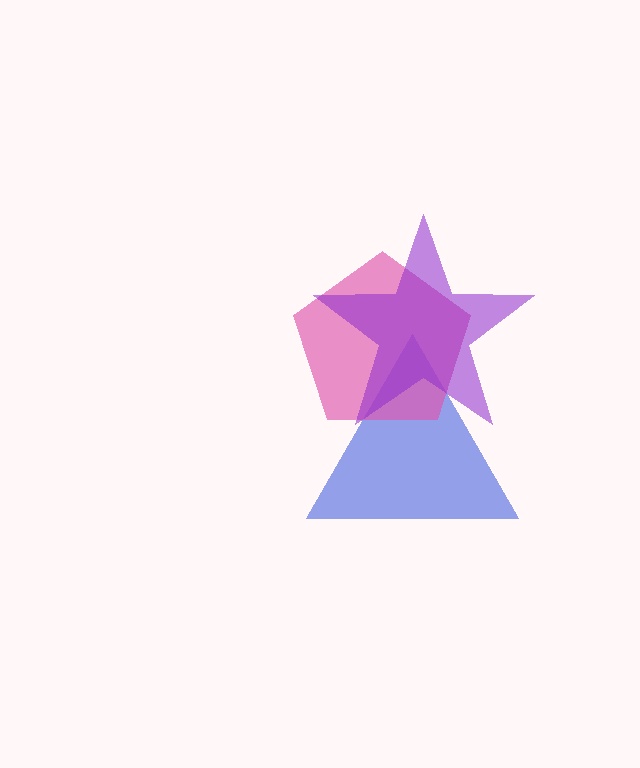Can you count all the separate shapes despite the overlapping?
Yes, there are 3 separate shapes.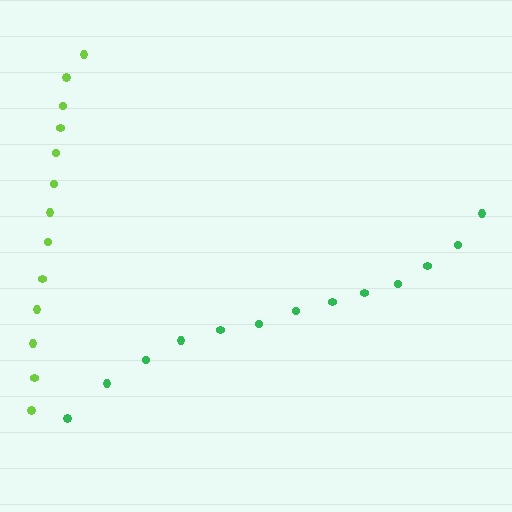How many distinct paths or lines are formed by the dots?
There are 2 distinct paths.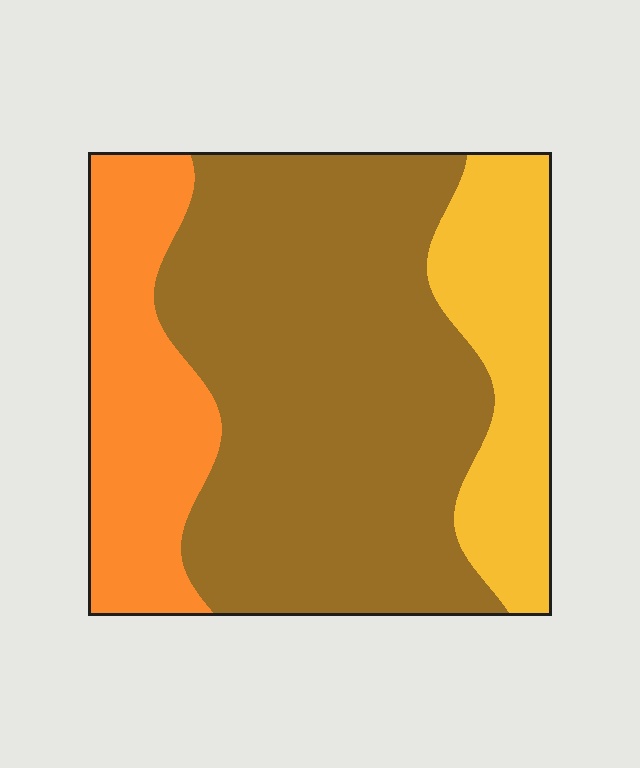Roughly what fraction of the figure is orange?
Orange covers around 20% of the figure.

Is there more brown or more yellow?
Brown.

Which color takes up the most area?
Brown, at roughly 60%.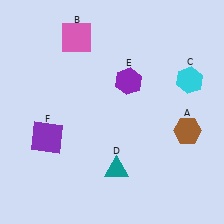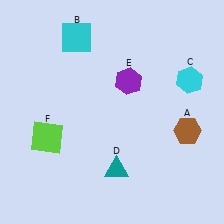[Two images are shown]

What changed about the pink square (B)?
In Image 1, B is pink. In Image 2, it changed to cyan.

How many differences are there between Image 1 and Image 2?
There are 2 differences between the two images.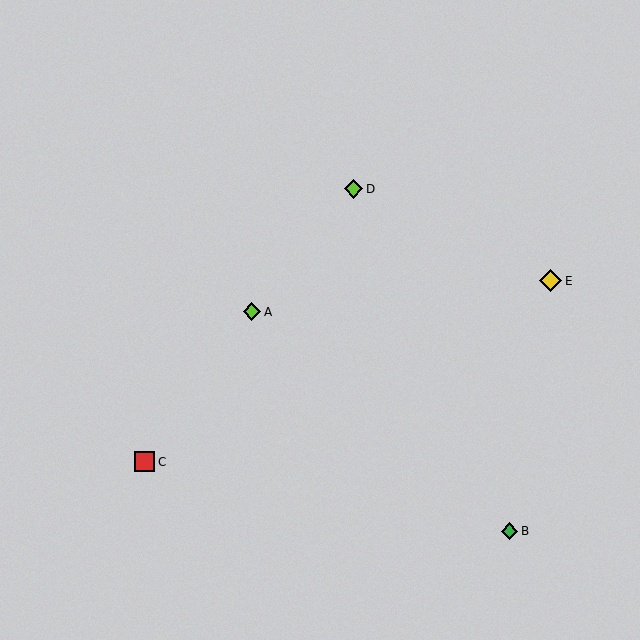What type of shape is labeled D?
Shape D is a lime diamond.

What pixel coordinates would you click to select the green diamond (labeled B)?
Click at (509, 531) to select the green diamond B.